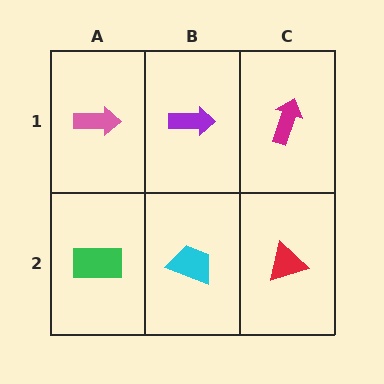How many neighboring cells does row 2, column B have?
3.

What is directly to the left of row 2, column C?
A cyan trapezoid.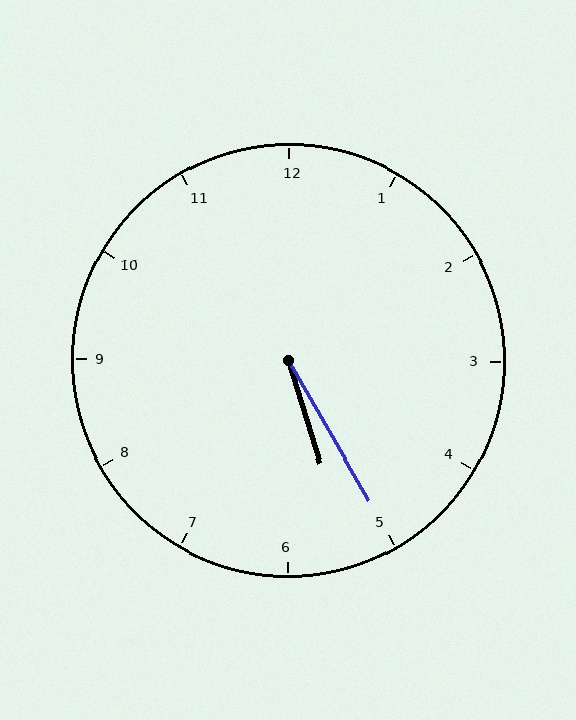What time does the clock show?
5:25.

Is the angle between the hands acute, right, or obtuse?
It is acute.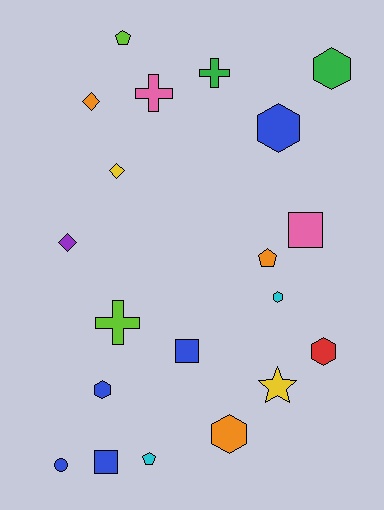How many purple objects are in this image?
There is 1 purple object.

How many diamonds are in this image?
There are 3 diamonds.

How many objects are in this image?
There are 20 objects.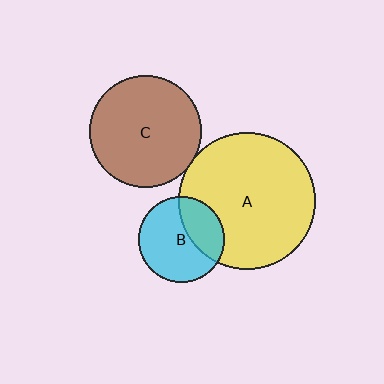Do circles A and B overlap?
Yes.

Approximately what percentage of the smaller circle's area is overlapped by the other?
Approximately 35%.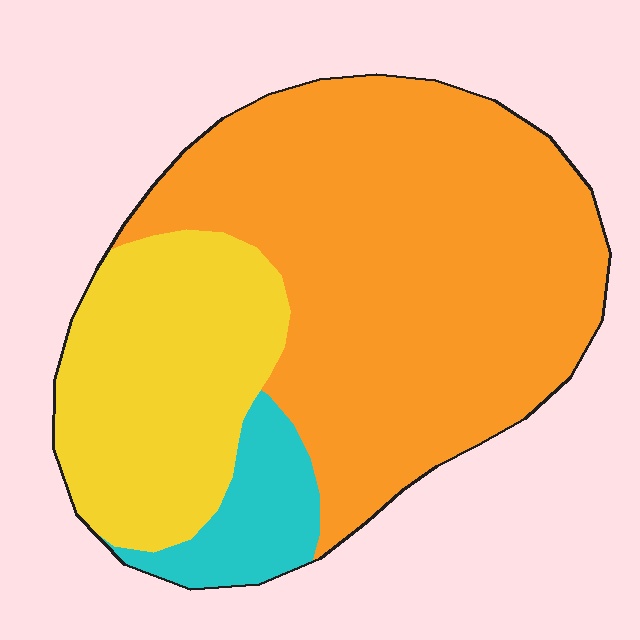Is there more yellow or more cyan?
Yellow.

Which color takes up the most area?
Orange, at roughly 65%.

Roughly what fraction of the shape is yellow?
Yellow covers 28% of the shape.